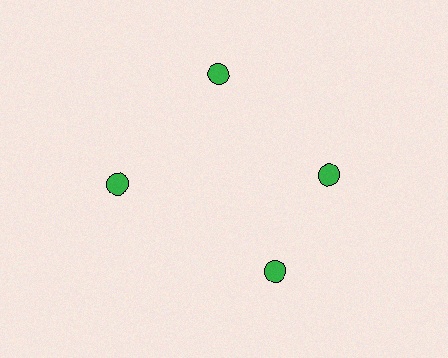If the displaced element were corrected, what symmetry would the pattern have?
It would have 4-fold rotational symmetry — the pattern would map onto itself every 90 degrees.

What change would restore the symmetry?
The symmetry would be restored by rotating it back into even spacing with its neighbors so that all 4 circles sit at equal angles and equal distance from the center.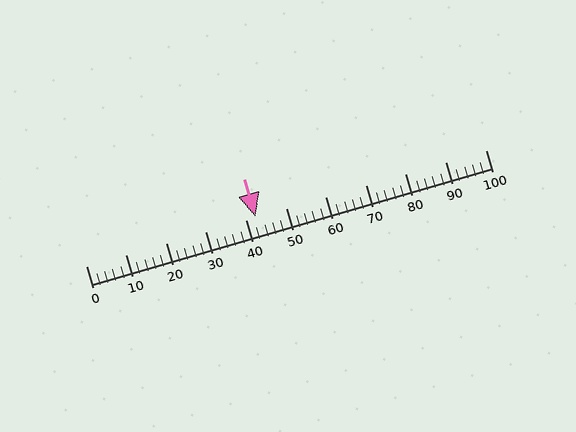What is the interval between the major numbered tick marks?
The major tick marks are spaced 10 units apart.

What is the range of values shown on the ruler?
The ruler shows values from 0 to 100.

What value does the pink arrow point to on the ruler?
The pink arrow points to approximately 42.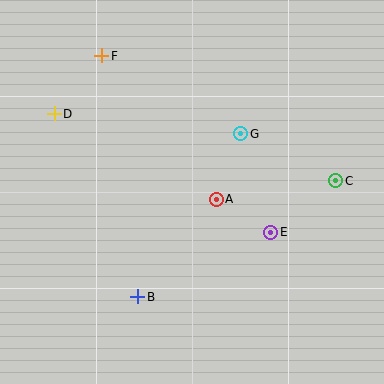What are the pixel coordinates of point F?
Point F is at (102, 56).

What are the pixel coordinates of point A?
Point A is at (216, 199).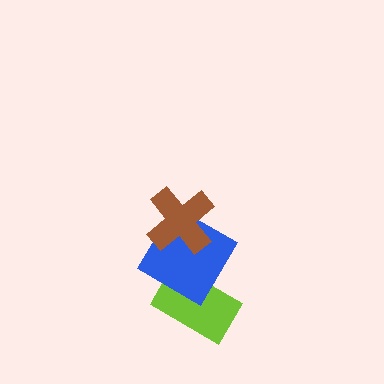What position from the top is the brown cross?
The brown cross is 1st from the top.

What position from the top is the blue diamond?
The blue diamond is 2nd from the top.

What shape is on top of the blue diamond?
The brown cross is on top of the blue diamond.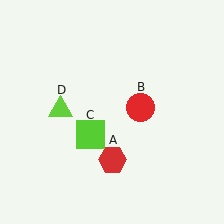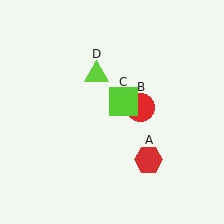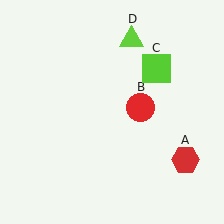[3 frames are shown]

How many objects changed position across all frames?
3 objects changed position: red hexagon (object A), lime square (object C), lime triangle (object D).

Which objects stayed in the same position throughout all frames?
Red circle (object B) remained stationary.